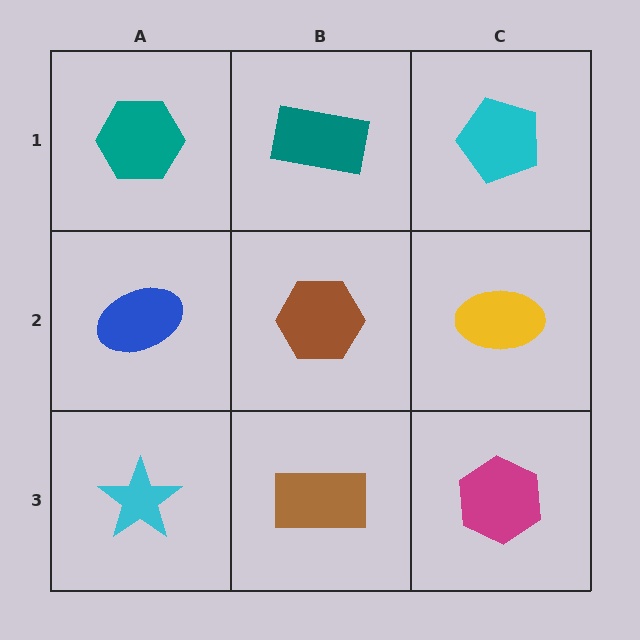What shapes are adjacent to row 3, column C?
A yellow ellipse (row 2, column C), a brown rectangle (row 3, column B).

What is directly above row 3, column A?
A blue ellipse.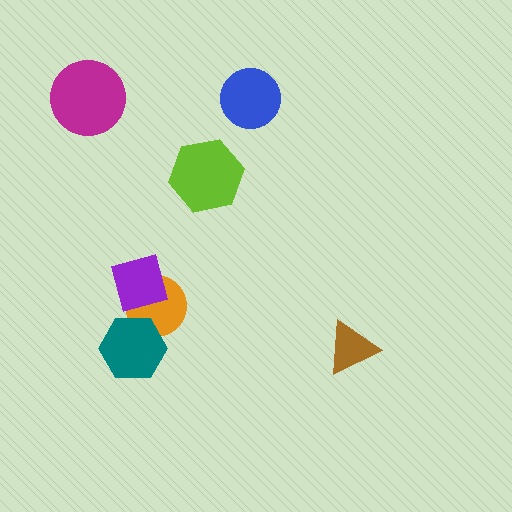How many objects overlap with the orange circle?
2 objects overlap with the orange circle.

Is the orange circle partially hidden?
Yes, it is partially covered by another shape.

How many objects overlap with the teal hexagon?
1 object overlaps with the teal hexagon.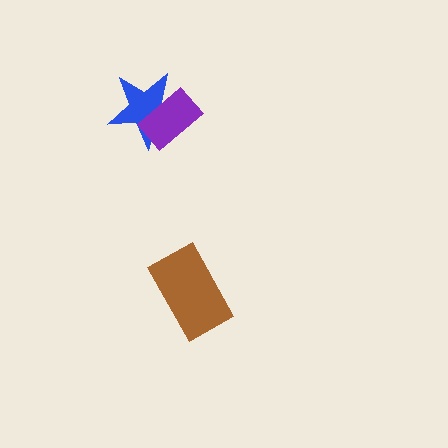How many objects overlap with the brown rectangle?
0 objects overlap with the brown rectangle.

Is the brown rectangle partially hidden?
No, no other shape covers it.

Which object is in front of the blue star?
The purple rectangle is in front of the blue star.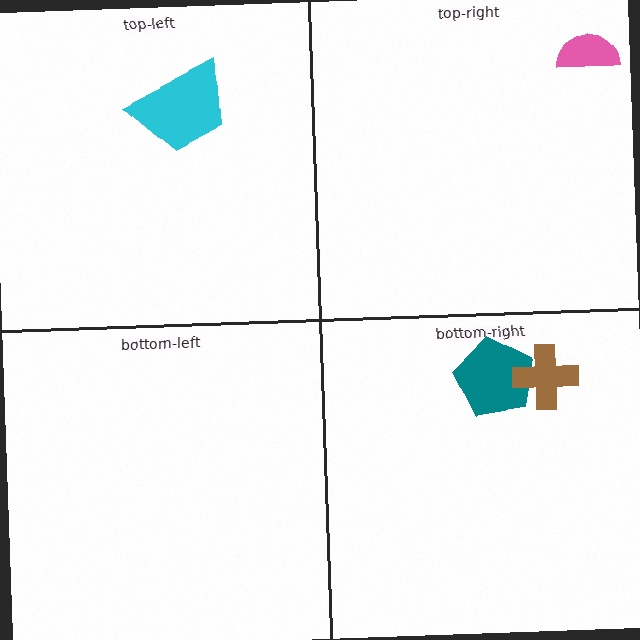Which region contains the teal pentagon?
The bottom-right region.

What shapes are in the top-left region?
The cyan trapezoid.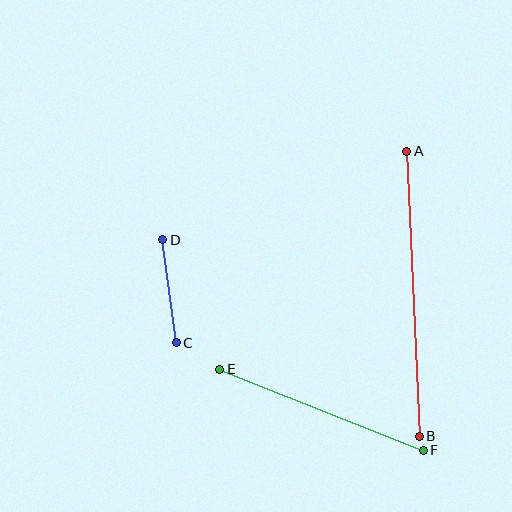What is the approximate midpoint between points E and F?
The midpoint is at approximately (321, 410) pixels.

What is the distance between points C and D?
The distance is approximately 104 pixels.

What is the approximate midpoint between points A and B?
The midpoint is at approximately (413, 294) pixels.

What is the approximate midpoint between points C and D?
The midpoint is at approximately (170, 291) pixels.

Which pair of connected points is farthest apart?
Points A and B are farthest apart.